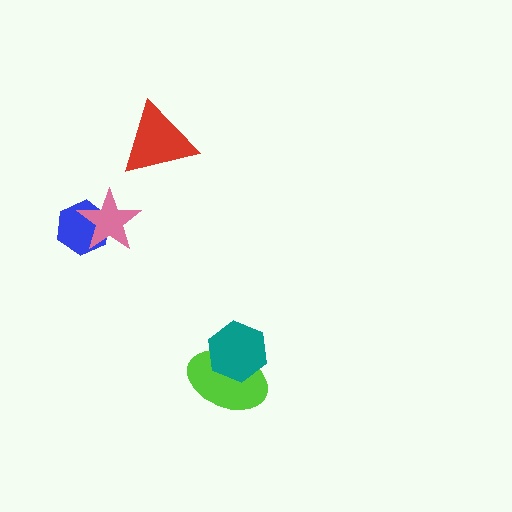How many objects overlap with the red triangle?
0 objects overlap with the red triangle.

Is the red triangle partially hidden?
No, no other shape covers it.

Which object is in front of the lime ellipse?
The teal hexagon is in front of the lime ellipse.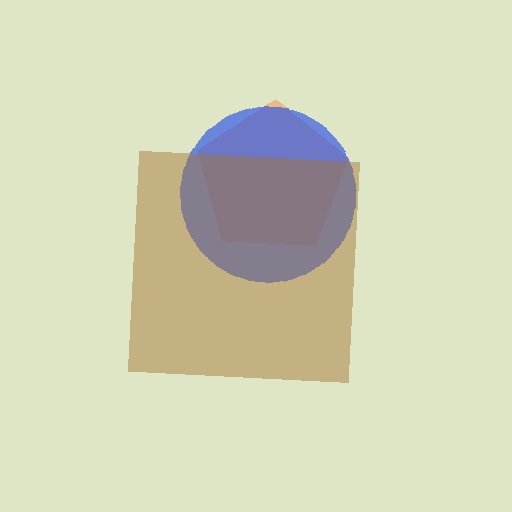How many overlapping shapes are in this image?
There are 3 overlapping shapes in the image.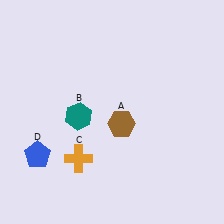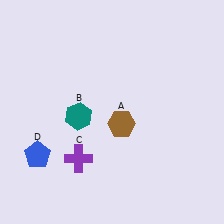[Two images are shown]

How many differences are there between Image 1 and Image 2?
There is 1 difference between the two images.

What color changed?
The cross (C) changed from orange in Image 1 to purple in Image 2.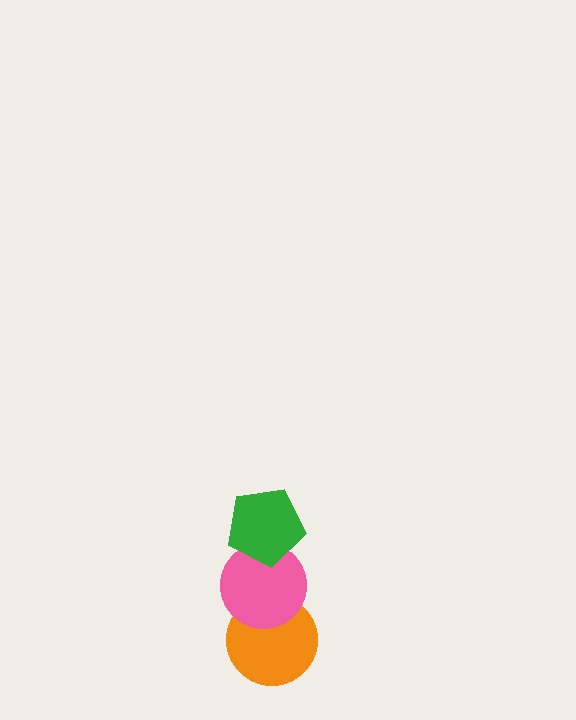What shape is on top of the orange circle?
The pink circle is on top of the orange circle.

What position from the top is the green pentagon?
The green pentagon is 1st from the top.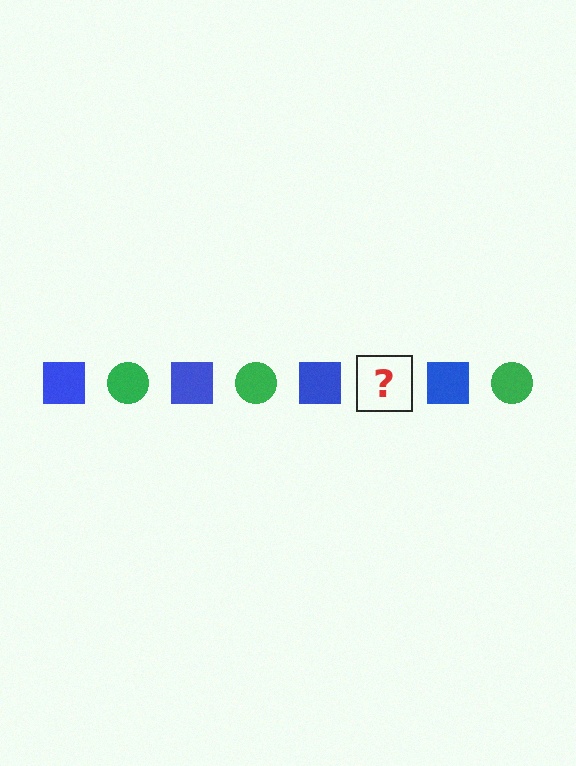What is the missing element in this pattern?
The missing element is a green circle.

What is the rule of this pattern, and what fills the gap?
The rule is that the pattern alternates between blue square and green circle. The gap should be filled with a green circle.